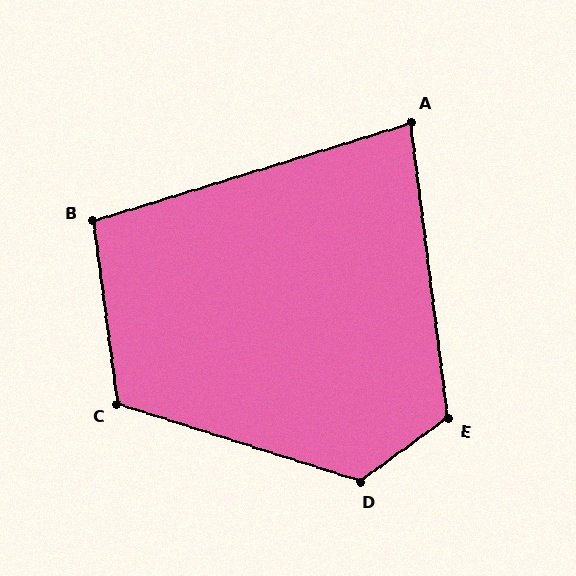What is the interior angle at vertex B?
Approximately 99 degrees (obtuse).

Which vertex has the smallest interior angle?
A, at approximately 80 degrees.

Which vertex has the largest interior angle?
D, at approximately 127 degrees.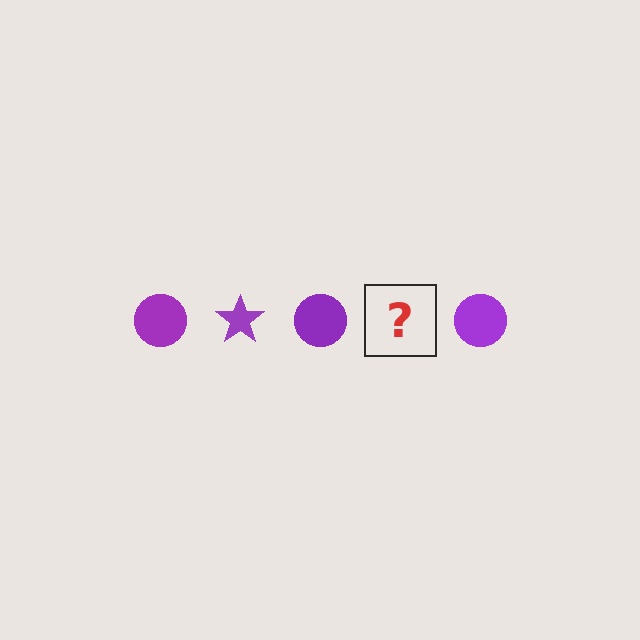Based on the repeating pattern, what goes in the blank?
The blank should be a purple star.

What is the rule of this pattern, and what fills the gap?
The rule is that the pattern cycles through circle, star shapes in purple. The gap should be filled with a purple star.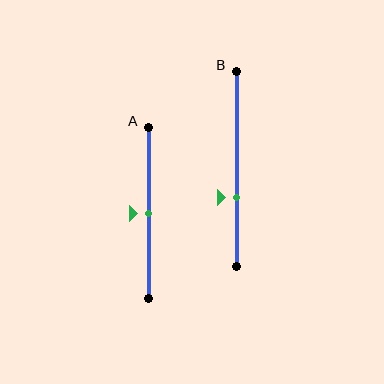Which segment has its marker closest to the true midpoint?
Segment A has its marker closest to the true midpoint.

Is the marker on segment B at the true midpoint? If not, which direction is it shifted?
No, the marker on segment B is shifted downward by about 15% of the segment length.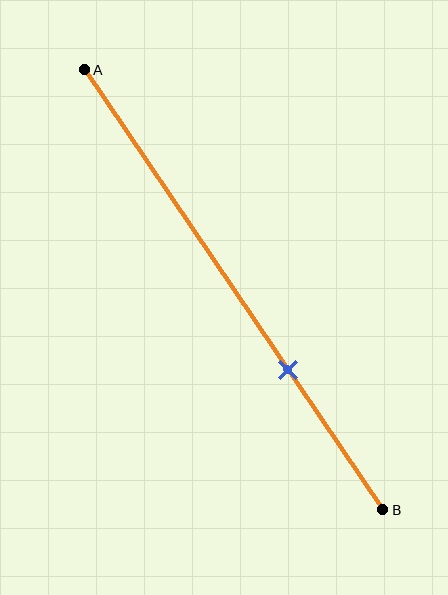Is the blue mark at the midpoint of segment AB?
No, the mark is at about 70% from A, not at the 50% midpoint.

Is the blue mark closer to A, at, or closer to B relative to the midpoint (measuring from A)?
The blue mark is closer to point B than the midpoint of segment AB.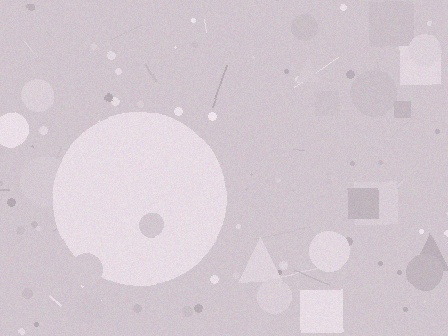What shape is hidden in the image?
A circle is hidden in the image.